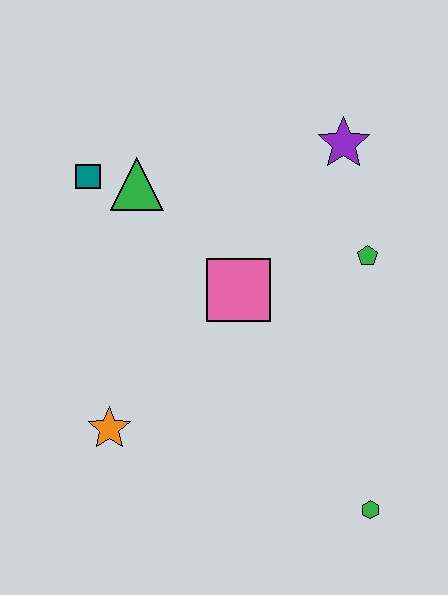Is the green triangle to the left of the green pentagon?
Yes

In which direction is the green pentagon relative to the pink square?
The green pentagon is to the right of the pink square.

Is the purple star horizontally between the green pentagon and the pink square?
Yes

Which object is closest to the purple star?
The green pentagon is closest to the purple star.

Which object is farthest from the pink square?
The green hexagon is farthest from the pink square.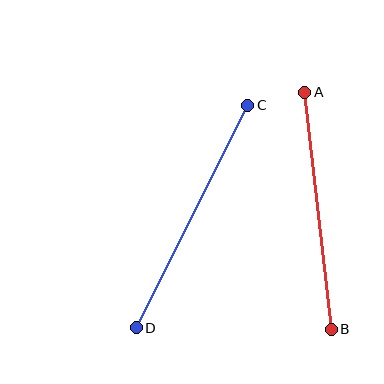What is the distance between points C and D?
The distance is approximately 249 pixels.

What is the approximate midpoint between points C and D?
The midpoint is at approximately (192, 217) pixels.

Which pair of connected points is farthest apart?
Points C and D are farthest apart.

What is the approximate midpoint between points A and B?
The midpoint is at approximately (318, 211) pixels.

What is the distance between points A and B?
The distance is approximately 239 pixels.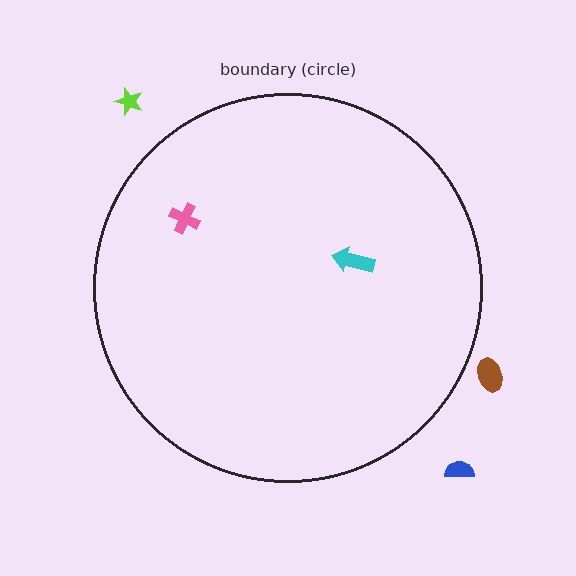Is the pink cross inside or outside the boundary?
Inside.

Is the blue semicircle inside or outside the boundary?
Outside.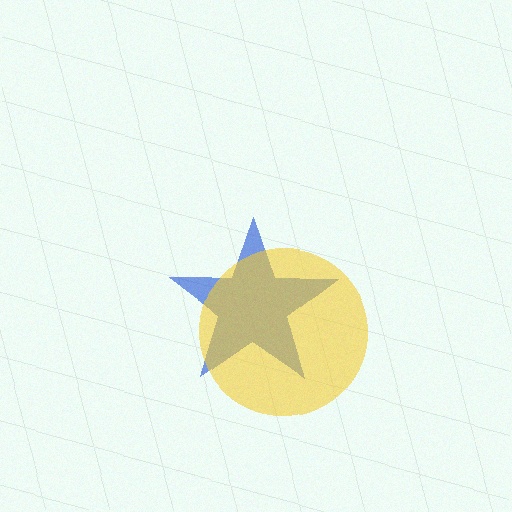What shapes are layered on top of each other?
The layered shapes are: a blue star, a yellow circle.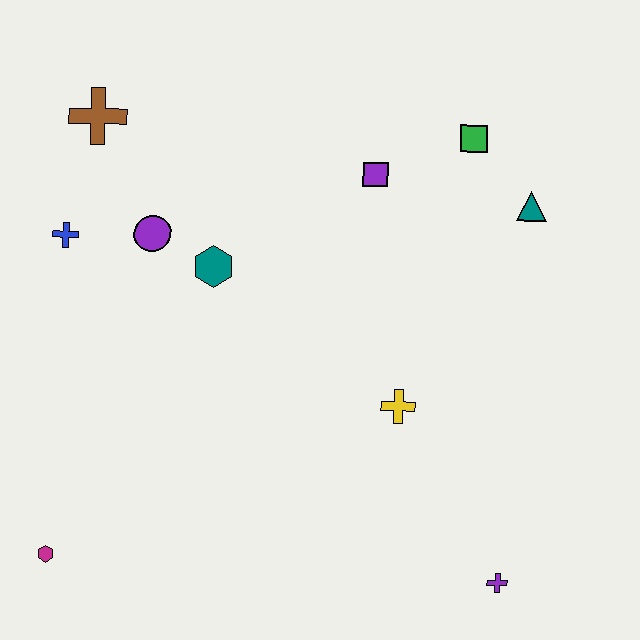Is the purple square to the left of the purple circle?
No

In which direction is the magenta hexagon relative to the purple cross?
The magenta hexagon is to the left of the purple cross.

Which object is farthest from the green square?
The magenta hexagon is farthest from the green square.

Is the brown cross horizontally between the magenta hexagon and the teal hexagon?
Yes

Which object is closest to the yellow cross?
The purple cross is closest to the yellow cross.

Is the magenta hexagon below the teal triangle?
Yes